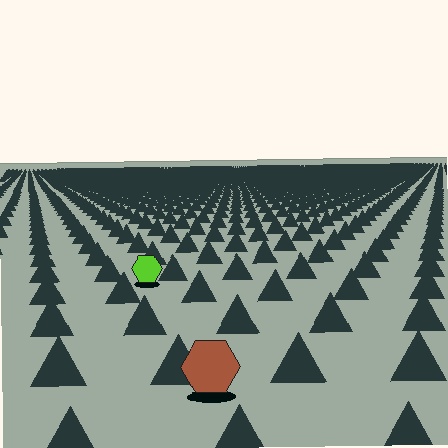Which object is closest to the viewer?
The brown hexagon is closest. The texture marks near it are larger and more spread out.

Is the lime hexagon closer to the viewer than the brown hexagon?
No. The brown hexagon is closer — you can tell from the texture gradient: the ground texture is coarser near it.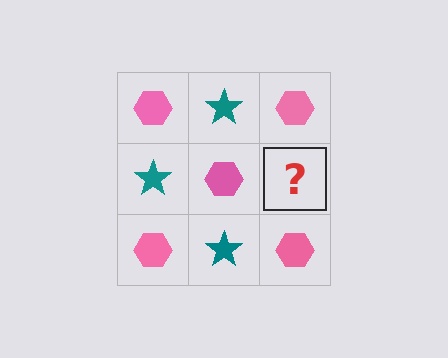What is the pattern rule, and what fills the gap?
The rule is that it alternates pink hexagon and teal star in a checkerboard pattern. The gap should be filled with a teal star.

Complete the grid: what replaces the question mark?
The question mark should be replaced with a teal star.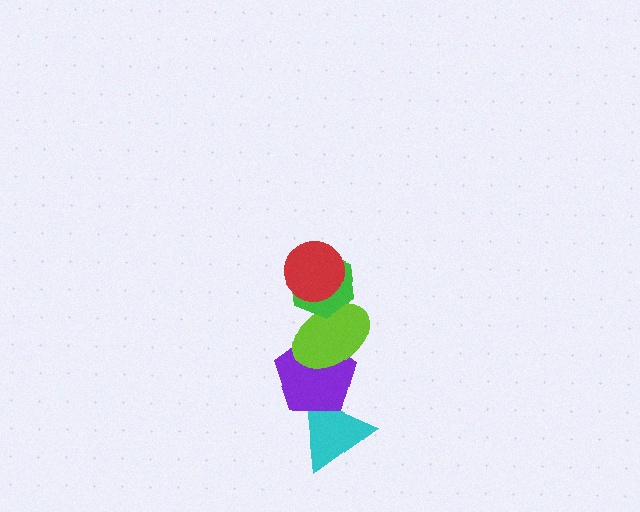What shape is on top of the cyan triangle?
The purple pentagon is on top of the cyan triangle.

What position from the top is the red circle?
The red circle is 1st from the top.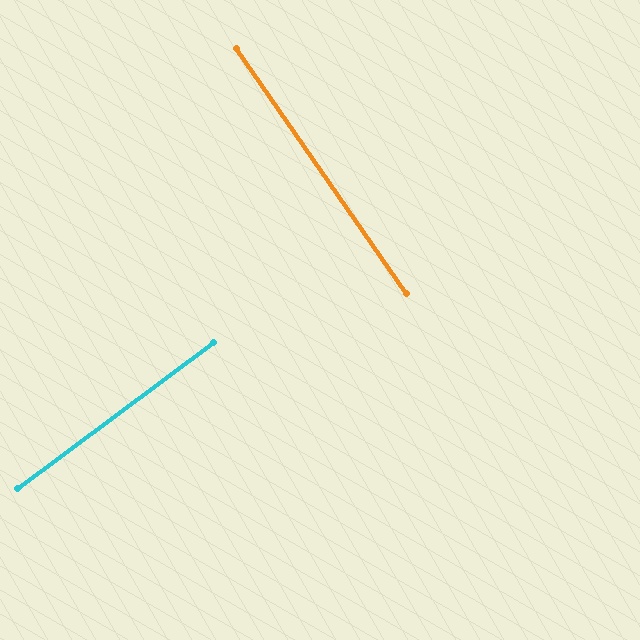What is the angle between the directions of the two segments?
Approximately 88 degrees.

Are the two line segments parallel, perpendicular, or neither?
Perpendicular — they meet at approximately 88°.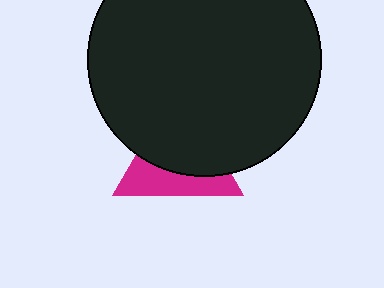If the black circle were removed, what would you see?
You would see the complete magenta triangle.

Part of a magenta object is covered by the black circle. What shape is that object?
It is a triangle.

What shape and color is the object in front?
The object in front is a black circle.